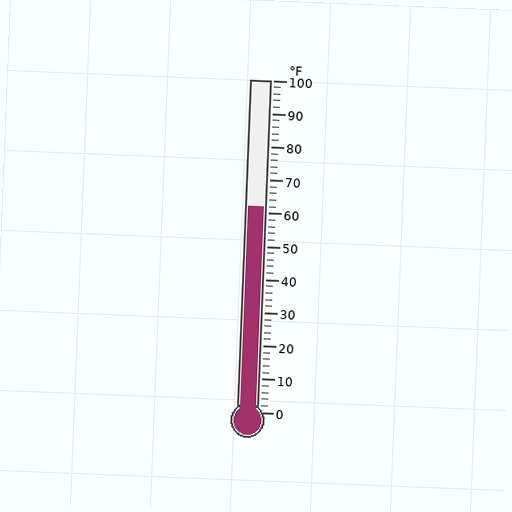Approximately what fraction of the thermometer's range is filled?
The thermometer is filled to approximately 60% of its range.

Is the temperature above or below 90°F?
The temperature is below 90°F.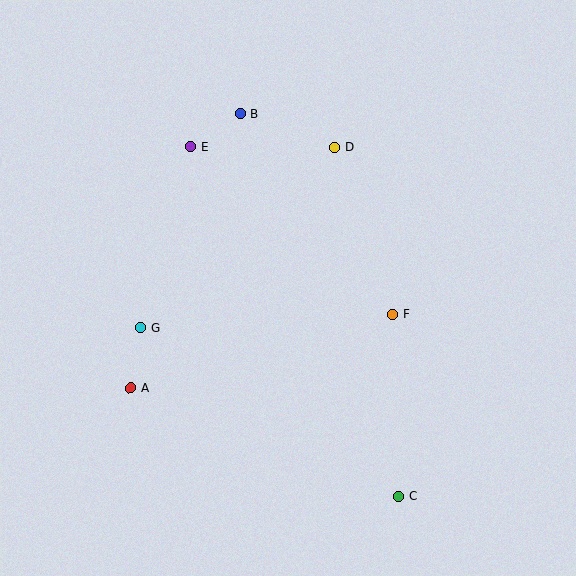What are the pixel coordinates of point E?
Point E is at (190, 147).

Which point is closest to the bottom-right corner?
Point C is closest to the bottom-right corner.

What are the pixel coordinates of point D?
Point D is at (334, 147).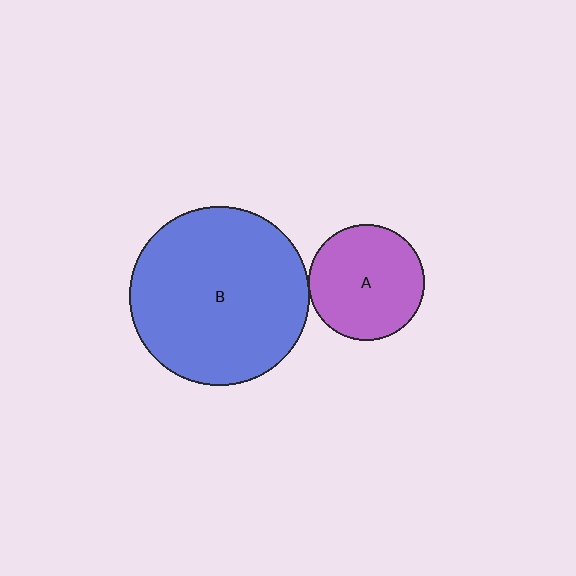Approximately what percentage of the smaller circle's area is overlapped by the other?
Approximately 5%.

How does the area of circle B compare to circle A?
Approximately 2.4 times.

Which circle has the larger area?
Circle B (blue).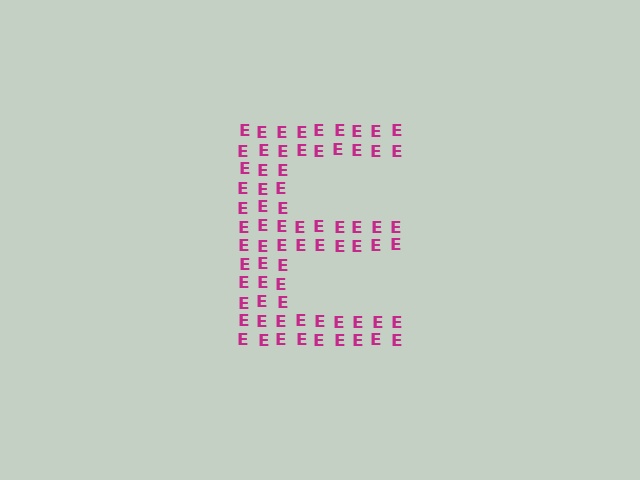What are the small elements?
The small elements are letter E's.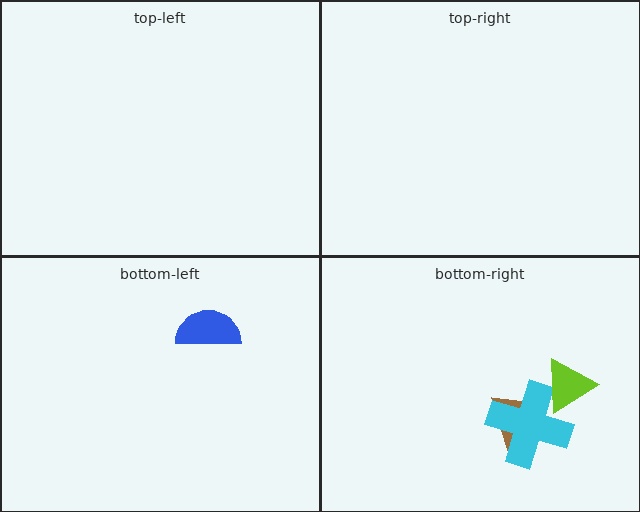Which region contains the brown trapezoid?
The bottom-right region.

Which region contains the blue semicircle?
The bottom-left region.